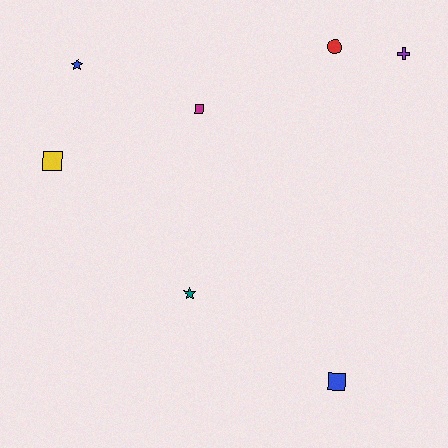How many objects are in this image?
There are 7 objects.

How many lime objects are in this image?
There are no lime objects.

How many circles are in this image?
There is 1 circle.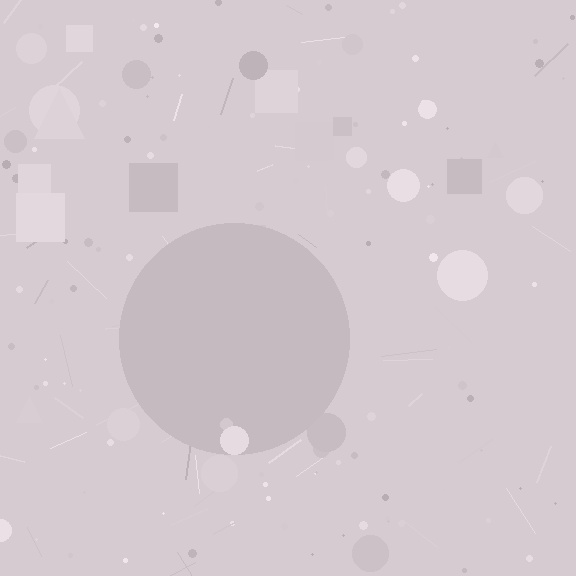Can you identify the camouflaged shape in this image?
The camouflaged shape is a circle.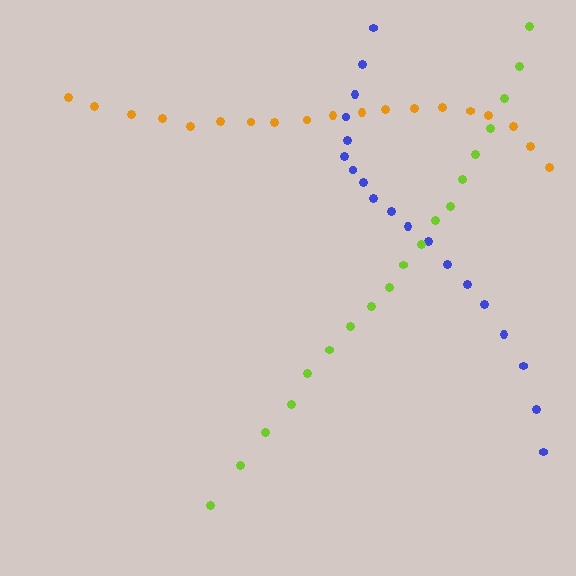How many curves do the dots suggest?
There are 3 distinct paths.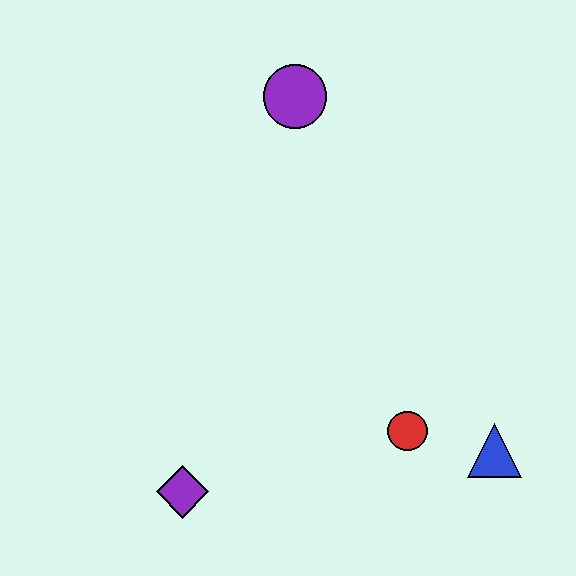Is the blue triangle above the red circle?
No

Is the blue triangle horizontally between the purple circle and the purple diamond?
No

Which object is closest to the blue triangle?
The red circle is closest to the blue triangle.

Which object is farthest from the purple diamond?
The purple circle is farthest from the purple diamond.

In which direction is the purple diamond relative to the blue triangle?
The purple diamond is to the left of the blue triangle.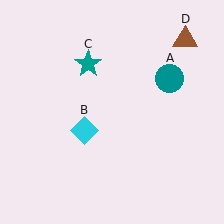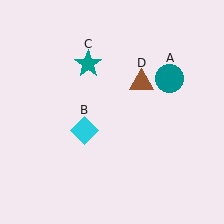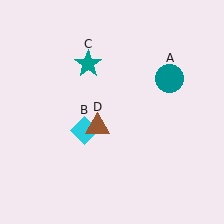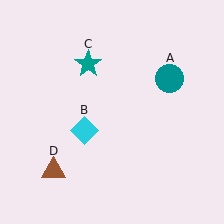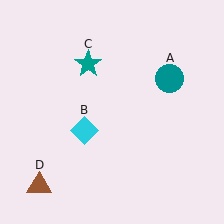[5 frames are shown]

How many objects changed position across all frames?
1 object changed position: brown triangle (object D).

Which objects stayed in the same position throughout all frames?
Teal circle (object A) and cyan diamond (object B) and teal star (object C) remained stationary.